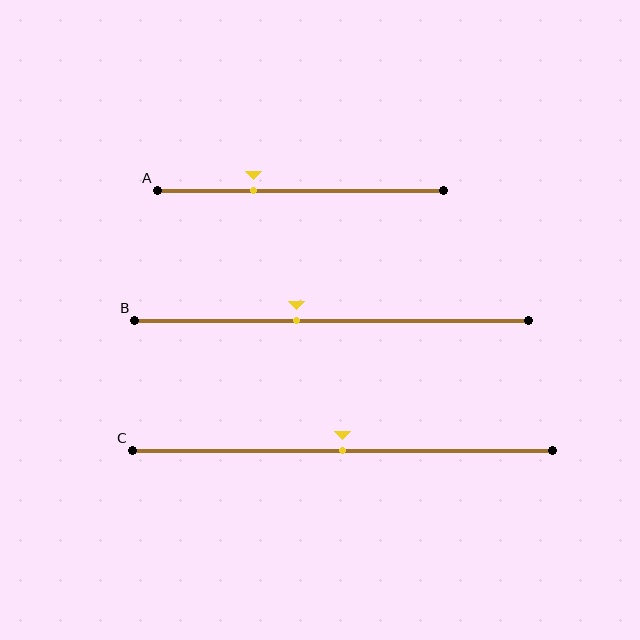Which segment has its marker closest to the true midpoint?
Segment C has its marker closest to the true midpoint.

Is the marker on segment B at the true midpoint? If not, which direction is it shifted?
No, the marker on segment B is shifted to the left by about 9% of the segment length.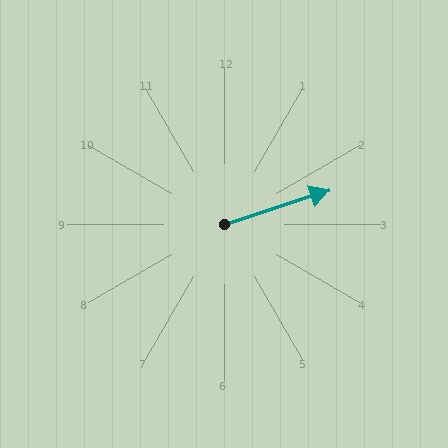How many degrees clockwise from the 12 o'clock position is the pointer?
Approximately 72 degrees.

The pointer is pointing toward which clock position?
Roughly 2 o'clock.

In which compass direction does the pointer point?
East.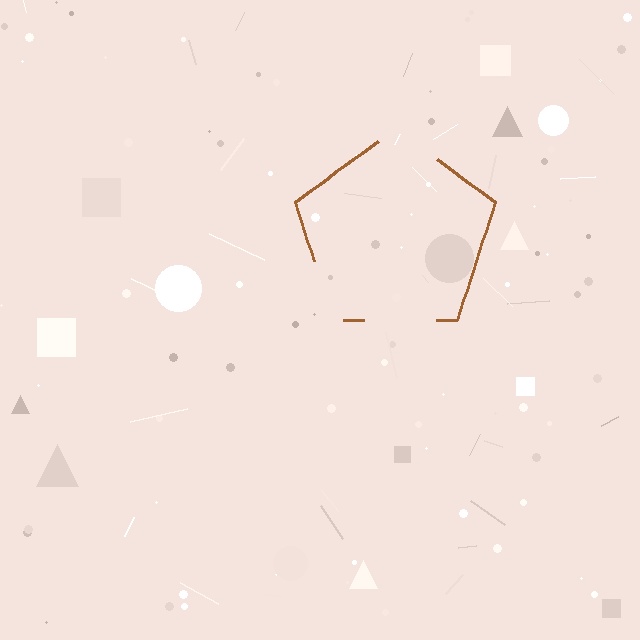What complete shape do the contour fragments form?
The contour fragments form a pentagon.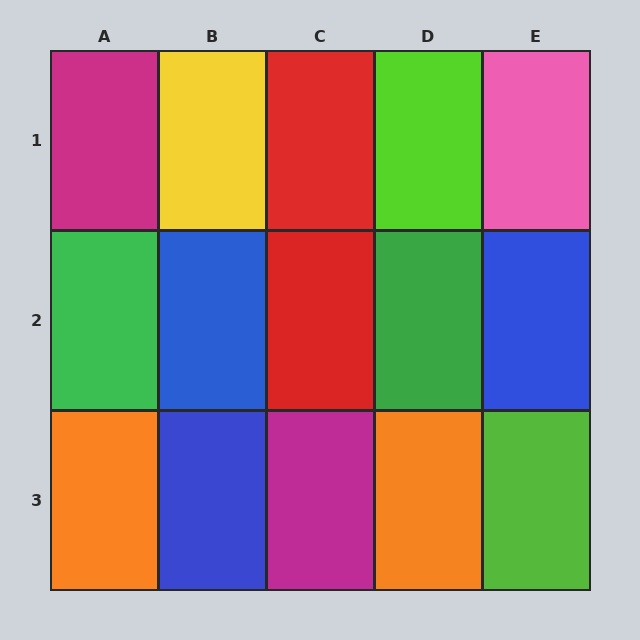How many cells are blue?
3 cells are blue.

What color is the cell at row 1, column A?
Magenta.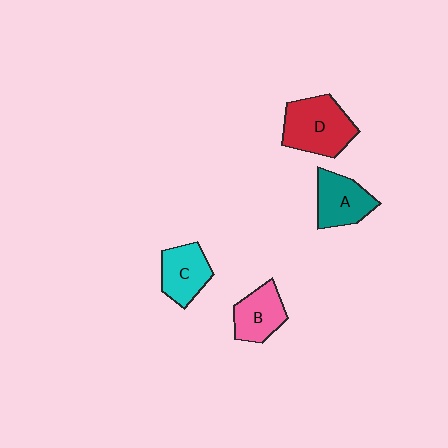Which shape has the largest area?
Shape D (red).